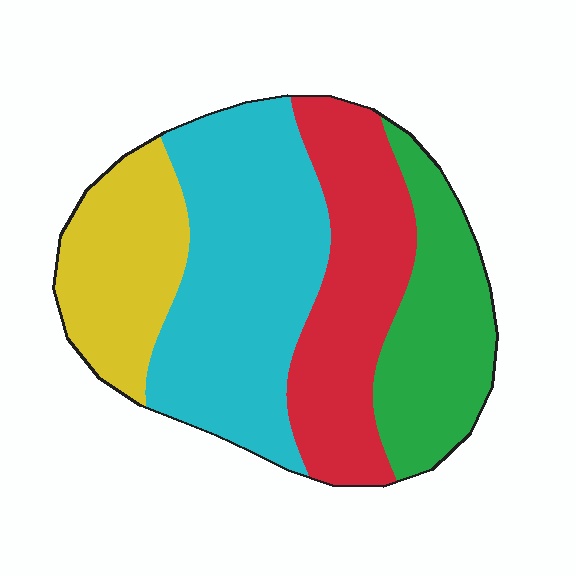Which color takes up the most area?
Cyan, at roughly 35%.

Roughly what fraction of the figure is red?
Red covers 26% of the figure.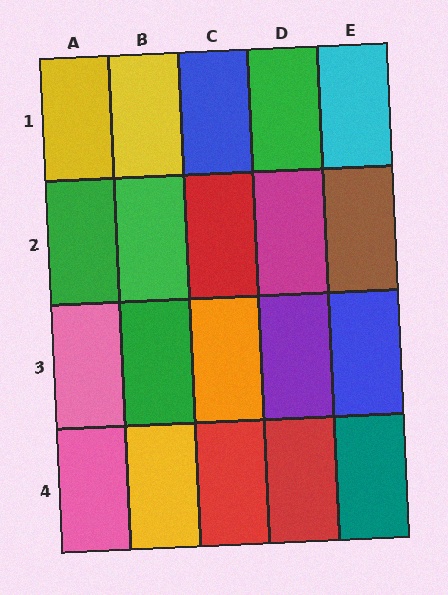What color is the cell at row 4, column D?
Red.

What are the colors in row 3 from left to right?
Pink, green, orange, purple, blue.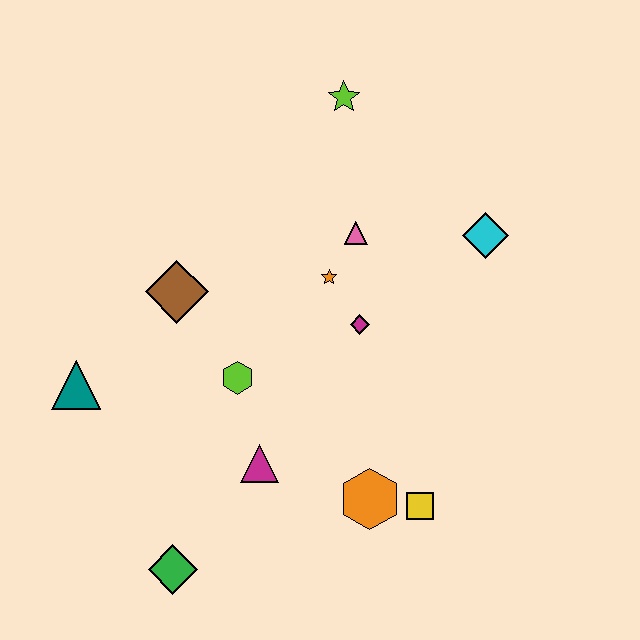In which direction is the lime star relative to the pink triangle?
The lime star is above the pink triangle.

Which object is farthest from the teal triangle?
The cyan diamond is farthest from the teal triangle.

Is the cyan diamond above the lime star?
No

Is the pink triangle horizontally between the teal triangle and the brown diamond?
No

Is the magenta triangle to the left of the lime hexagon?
No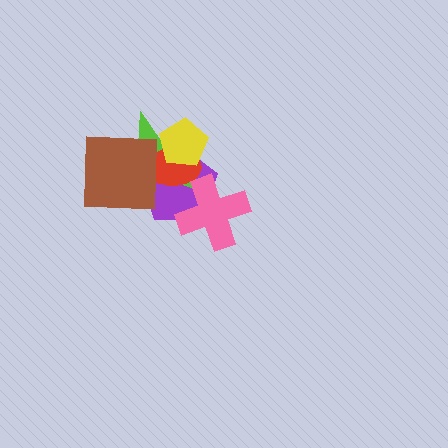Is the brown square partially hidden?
No, no other shape covers it.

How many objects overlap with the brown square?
3 objects overlap with the brown square.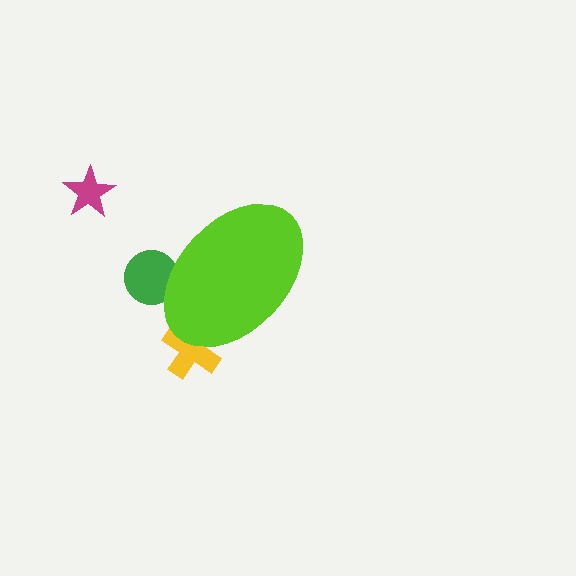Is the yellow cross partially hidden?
Yes, the yellow cross is partially hidden behind the lime ellipse.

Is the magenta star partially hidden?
No, the magenta star is fully visible.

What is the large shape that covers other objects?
A lime ellipse.